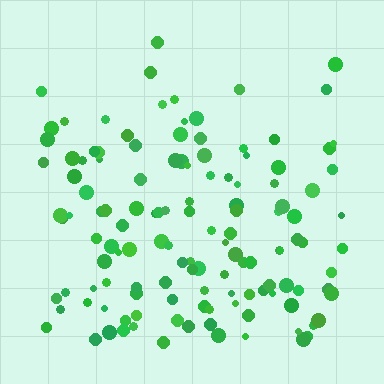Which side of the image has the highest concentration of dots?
The bottom.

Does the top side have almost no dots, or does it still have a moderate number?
Still a moderate number, just noticeably fewer than the bottom.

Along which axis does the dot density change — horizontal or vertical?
Vertical.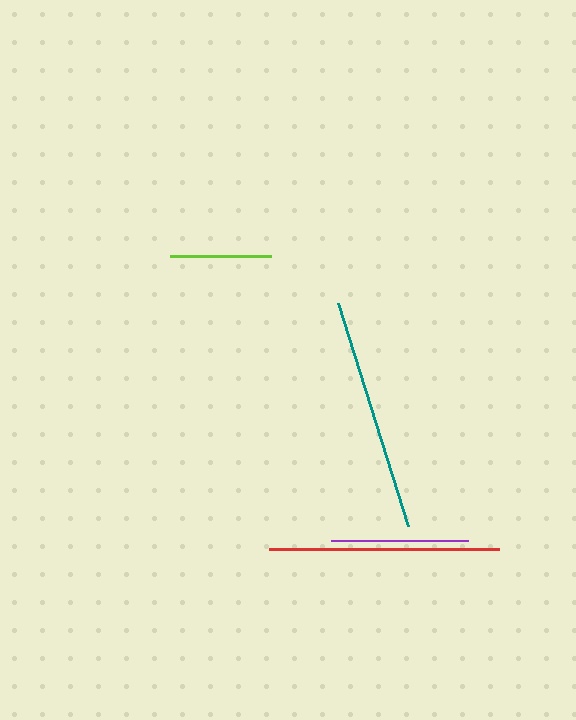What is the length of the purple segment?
The purple segment is approximately 136 pixels long.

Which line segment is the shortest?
The lime line is the shortest at approximately 101 pixels.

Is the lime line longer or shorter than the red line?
The red line is longer than the lime line.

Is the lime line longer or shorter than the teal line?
The teal line is longer than the lime line.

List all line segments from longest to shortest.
From longest to shortest: teal, red, purple, lime.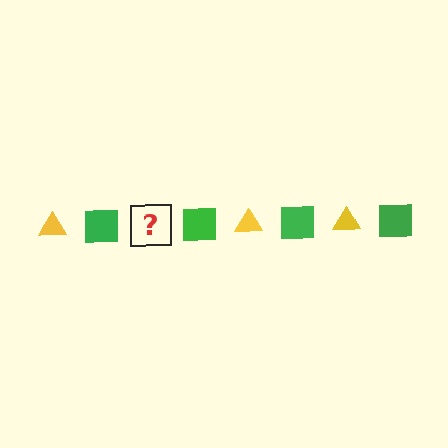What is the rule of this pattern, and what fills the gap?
The rule is that the pattern alternates between yellow triangle and green square. The gap should be filled with a yellow triangle.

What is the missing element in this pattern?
The missing element is a yellow triangle.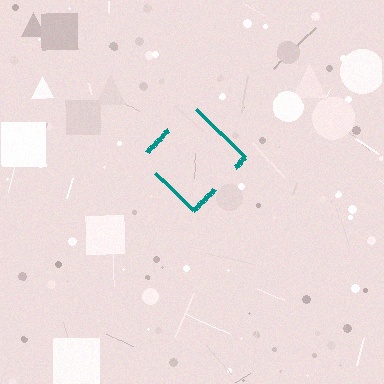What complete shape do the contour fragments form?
The contour fragments form a diamond.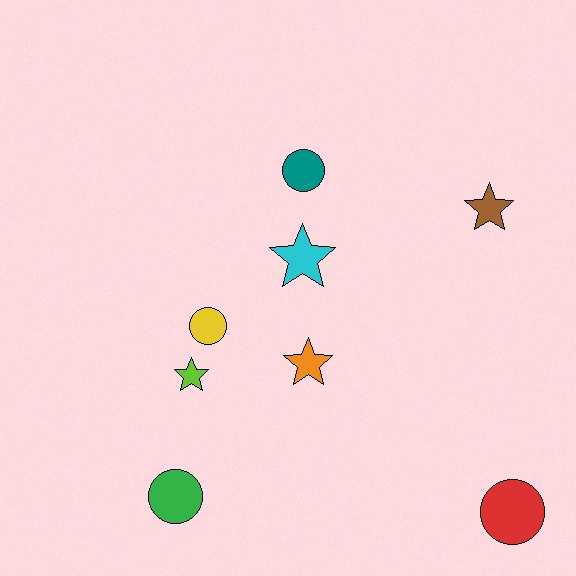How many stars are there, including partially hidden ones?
There are 4 stars.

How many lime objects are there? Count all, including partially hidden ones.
There is 1 lime object.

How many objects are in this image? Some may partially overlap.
There are 8 objects.